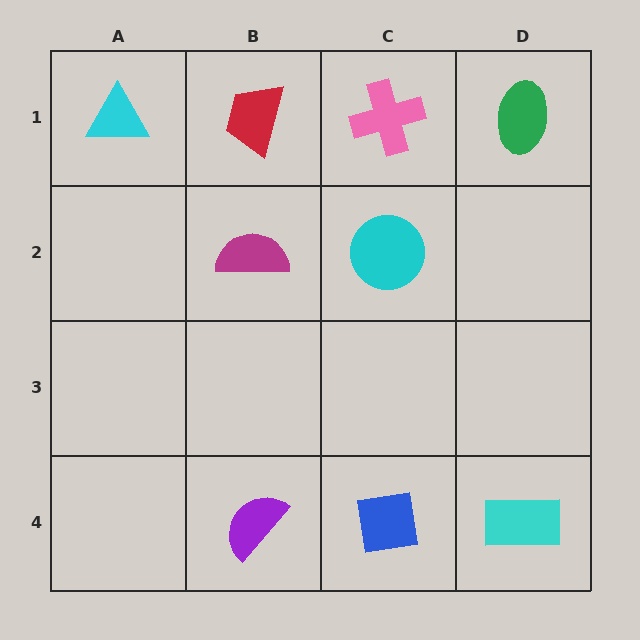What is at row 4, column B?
A purple semicircle.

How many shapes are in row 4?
3 shapes.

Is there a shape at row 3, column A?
No, that cell is empty.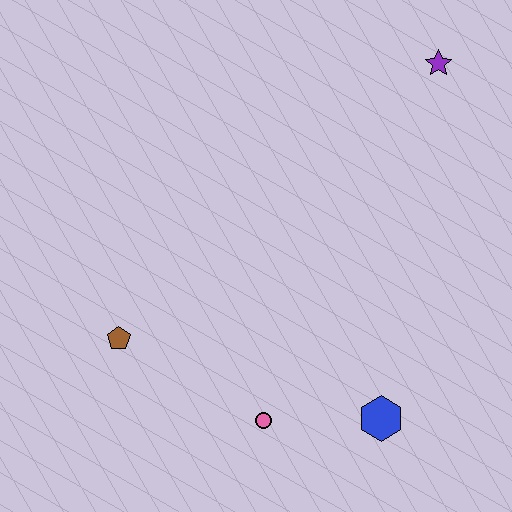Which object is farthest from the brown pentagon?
The purple star is farthest from the brown pentagon.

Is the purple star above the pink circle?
Yes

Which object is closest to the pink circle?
The blue hexagon is closest to the pink circle.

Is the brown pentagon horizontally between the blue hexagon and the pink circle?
No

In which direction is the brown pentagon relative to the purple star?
The brown pentagon is to the left of the purple star.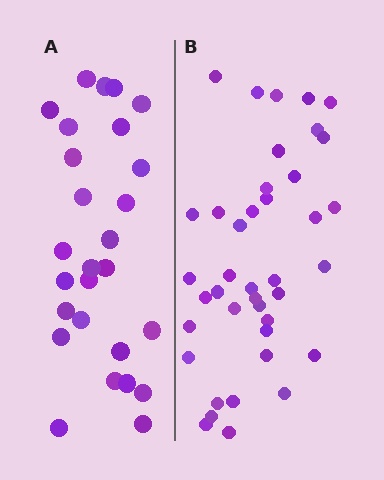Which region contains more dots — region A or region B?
Region B (the right region) has more dots.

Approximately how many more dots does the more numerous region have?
Region B has approximately 15 more dots than region A.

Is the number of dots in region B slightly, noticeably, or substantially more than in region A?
Region B has substantially more. The ratio is roughly 1.5 to 1.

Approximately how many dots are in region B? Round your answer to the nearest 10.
About 40 dots.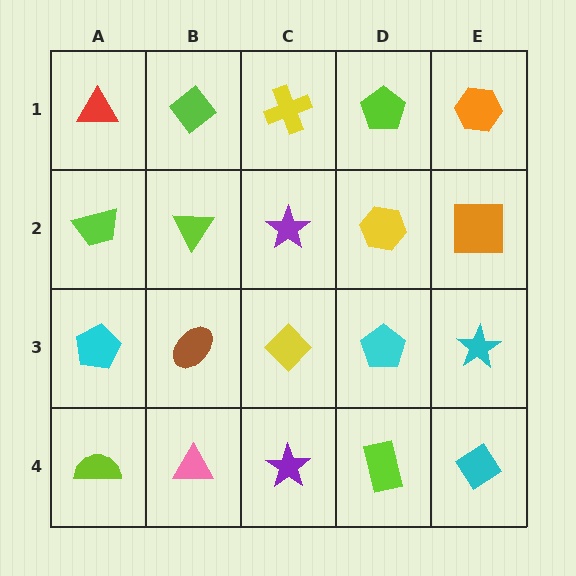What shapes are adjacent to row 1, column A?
A lime trapezoid (row 2, column A), a lime diamond (row 1, column B).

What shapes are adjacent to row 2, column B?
A lime diamond (row 1, column B), a brown ellipse (row 3, column B), a lime trapezoid (row 2, column A), a purple star (row 2, column C).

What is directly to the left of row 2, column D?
A purple star.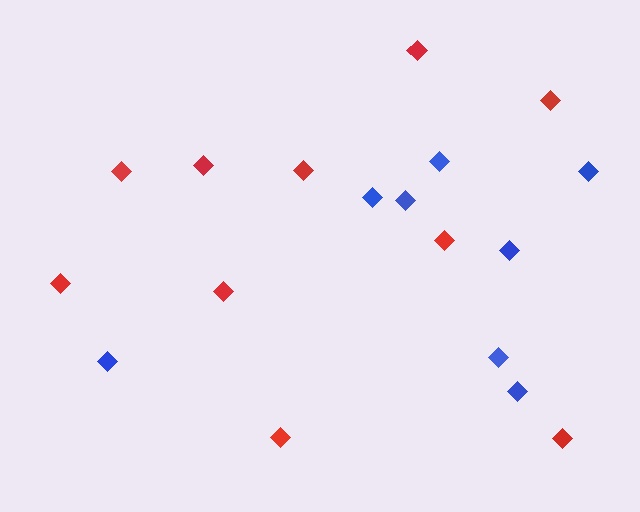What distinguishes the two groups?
There are 2 groups: one group of red diamonds (10) and one group of blue diamonds (8).